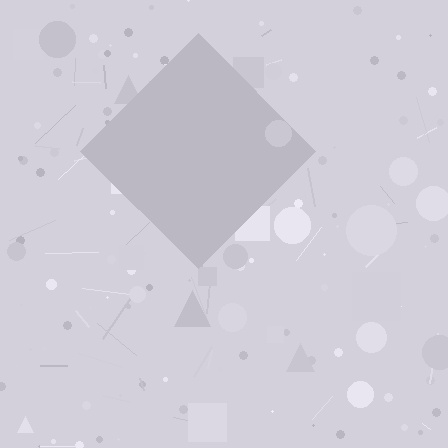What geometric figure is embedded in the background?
A diamond is embedded in the background.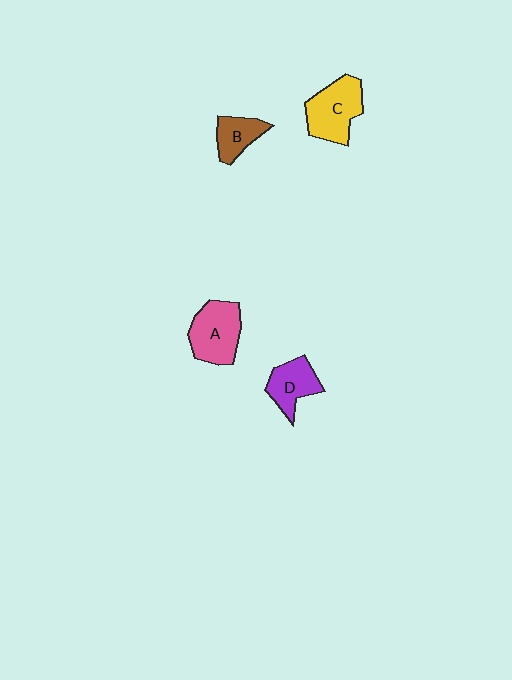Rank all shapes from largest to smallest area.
From largest to smallest: C (yellow), A (pink), D (purple), B (brown).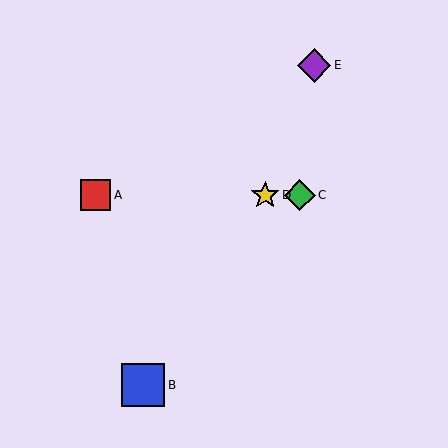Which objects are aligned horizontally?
Objects A, C, D are aligned horizontally.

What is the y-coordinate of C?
Object C is at y≈195.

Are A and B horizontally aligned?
No, A is at y≈195 and B is at y≈385.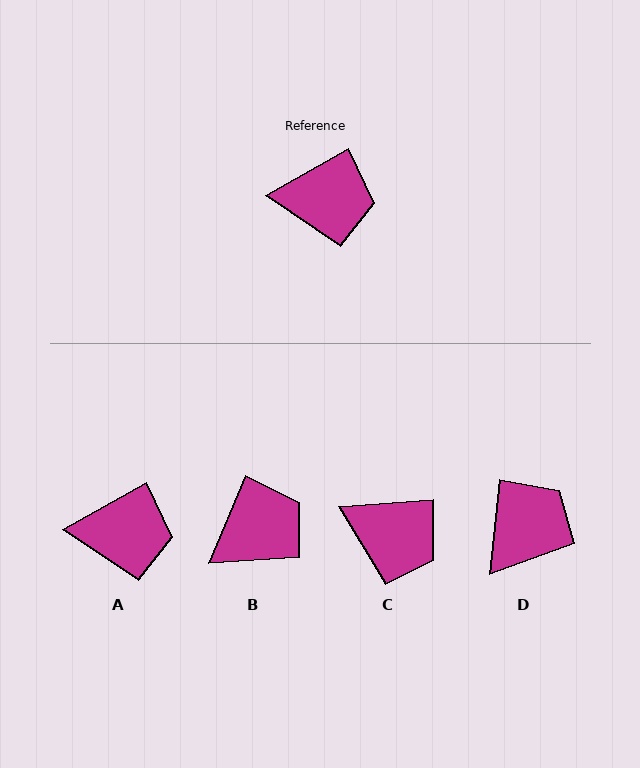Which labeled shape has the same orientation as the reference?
A.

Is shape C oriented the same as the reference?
No, it is off by about 25 degrees.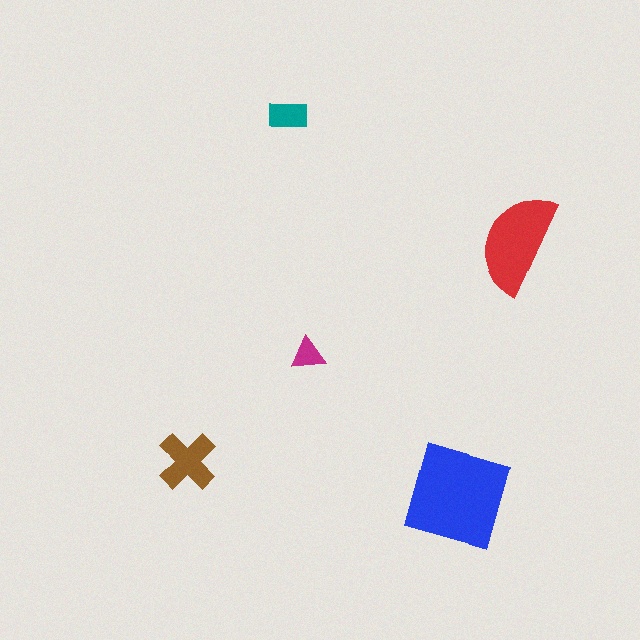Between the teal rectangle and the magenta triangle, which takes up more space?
The teal rectangle.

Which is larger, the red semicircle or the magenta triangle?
The red semicircle.